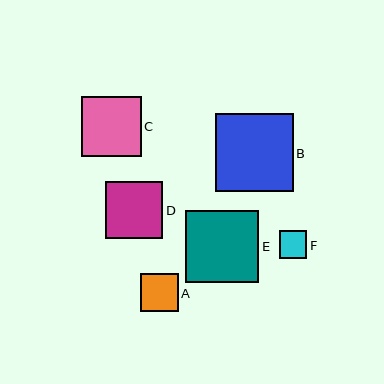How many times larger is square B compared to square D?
Square B is approximately 1.4 times the size of square D.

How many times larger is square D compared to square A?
Square D is approximately 1.5 times the size of square A.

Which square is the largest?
Square B is the largest with a size of approximately 78 pixels.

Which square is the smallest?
Square F is the smallest with a size of approximately 28 pixels.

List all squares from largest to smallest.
From largest to smallest: B, E, C, D, A, F.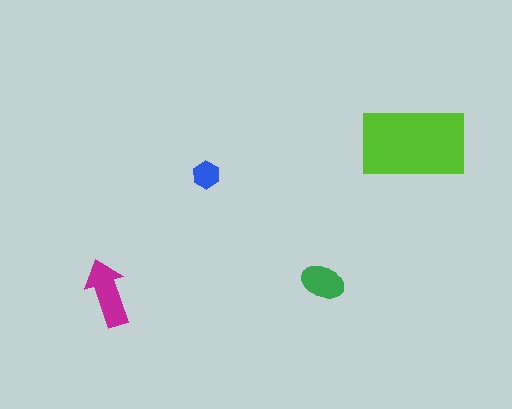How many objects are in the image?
There are 4 objects in the image.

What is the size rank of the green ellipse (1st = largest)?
3rd.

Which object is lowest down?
The magenta arrow is bottommost.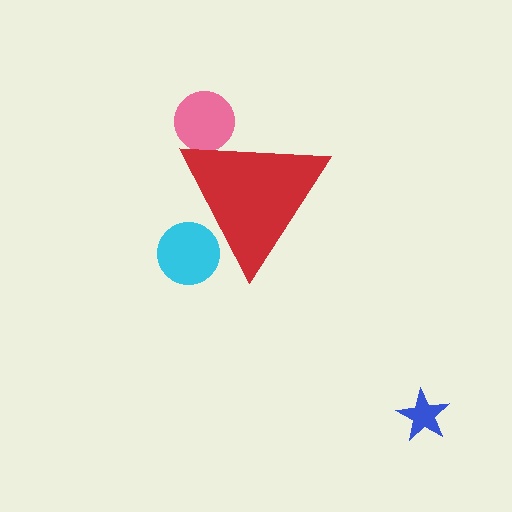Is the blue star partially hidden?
No, the blue star is fully visible.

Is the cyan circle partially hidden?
Yes, the cyan circle is partially hidden behind the red triangle.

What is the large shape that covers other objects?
A red triangle.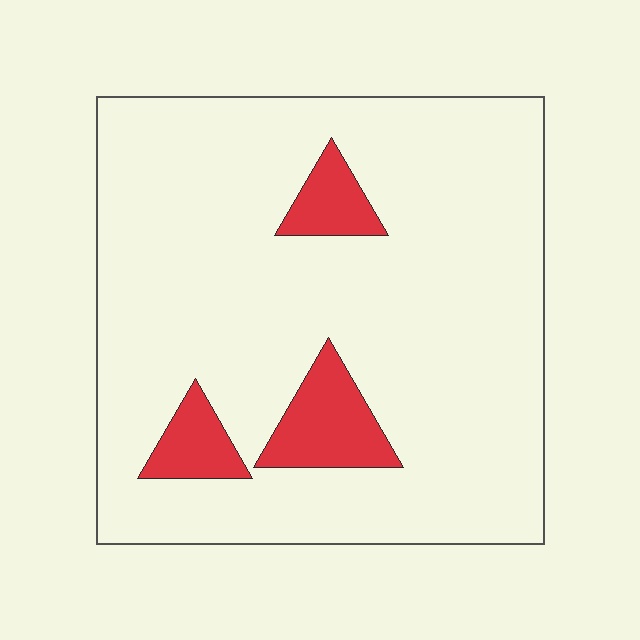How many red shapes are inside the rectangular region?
3.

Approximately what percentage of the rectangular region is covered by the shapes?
Approximately 10%.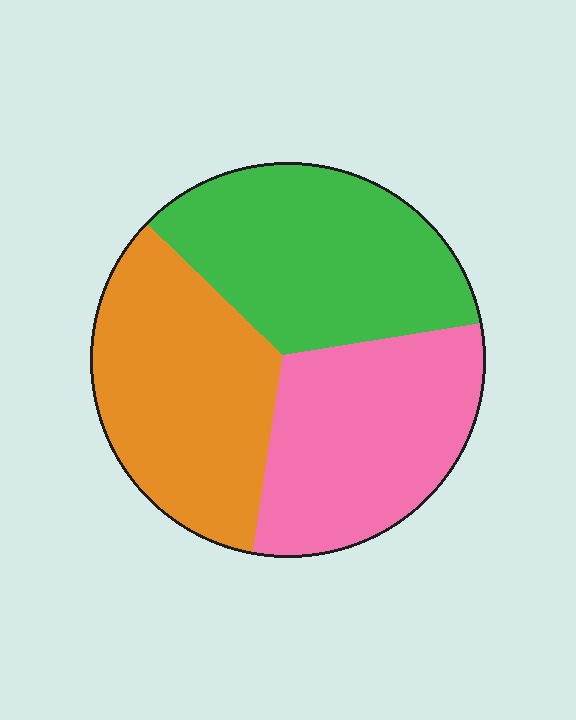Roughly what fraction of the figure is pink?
Pink covers about 30% of the figure.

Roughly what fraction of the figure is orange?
Orange takes up about one third (1/3) of the figure.